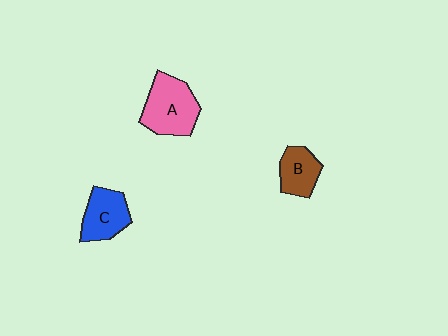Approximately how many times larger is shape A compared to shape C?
Approximately 1.3 times.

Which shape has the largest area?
Shape A (pink).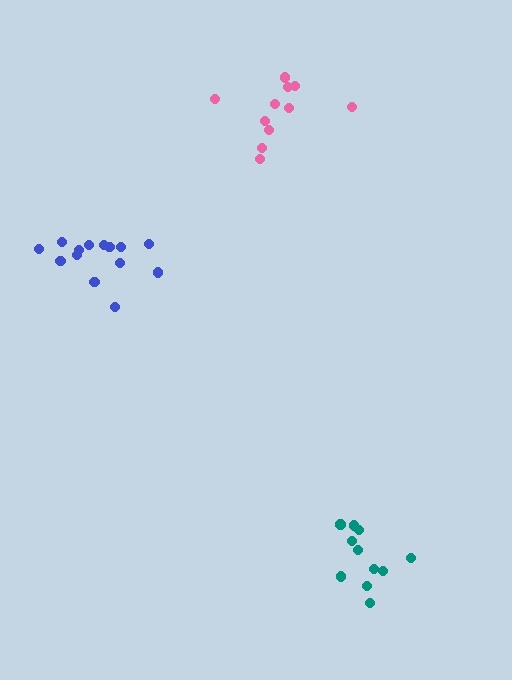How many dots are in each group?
Group 1: 11 dots, Group 2: 11 dots, Group 3: 14 dots (36 total).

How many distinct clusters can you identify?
There are 3 distinct clusters.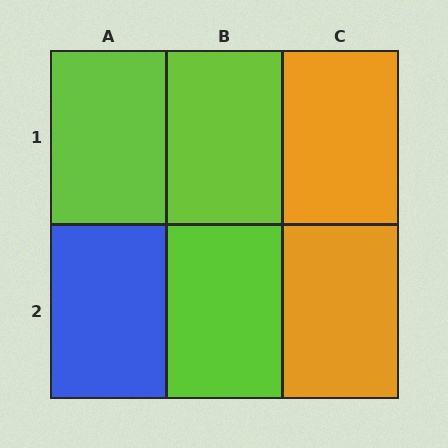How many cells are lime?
3 cells are lime.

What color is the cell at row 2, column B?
Lime.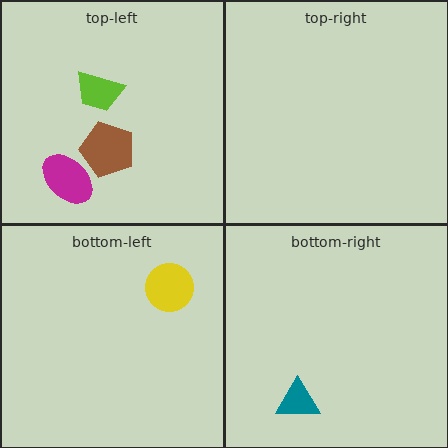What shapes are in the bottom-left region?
The yellow circle.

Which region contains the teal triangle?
The bottom-right region.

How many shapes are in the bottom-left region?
1.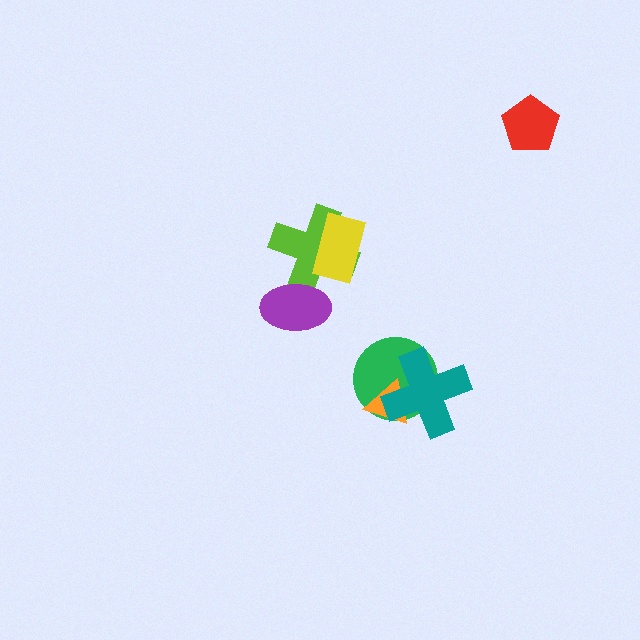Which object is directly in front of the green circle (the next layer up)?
The orange triangle is directly in front of the green circle.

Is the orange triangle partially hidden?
Yes, it is partially covered by another shape.